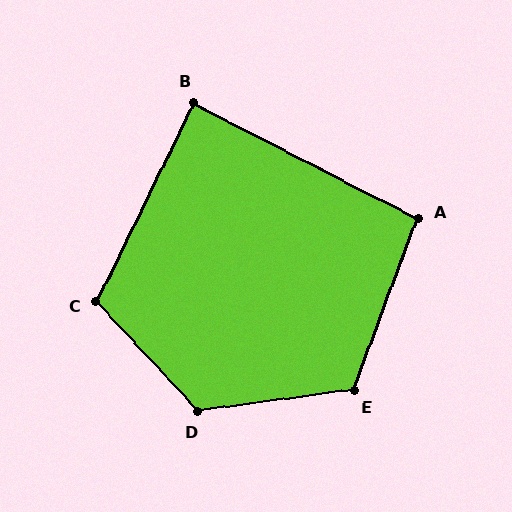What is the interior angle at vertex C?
Approximately 111 degrees (obtuse).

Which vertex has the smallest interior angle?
B, at approximately 89 degrees.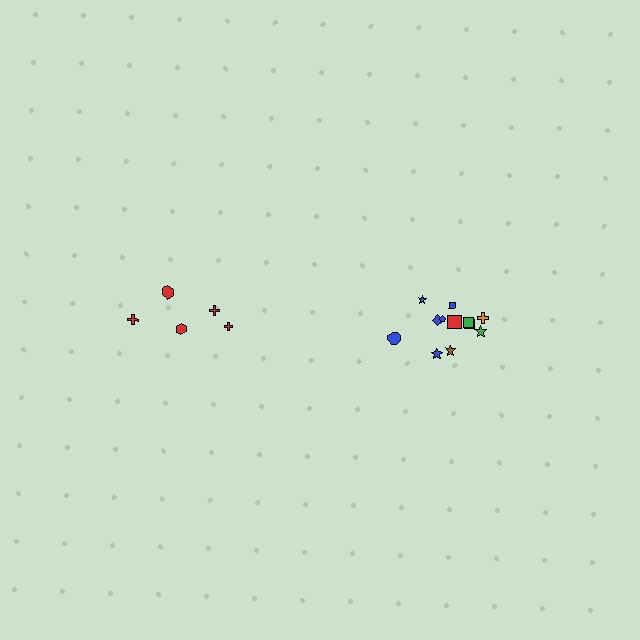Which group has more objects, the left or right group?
The right group.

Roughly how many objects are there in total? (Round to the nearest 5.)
Roughly 15 objects in total.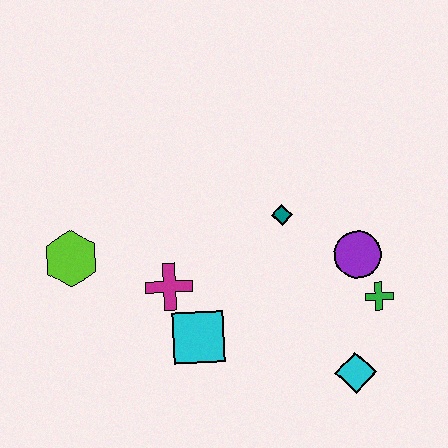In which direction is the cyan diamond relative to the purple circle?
The cyan diamond is below the purple circle.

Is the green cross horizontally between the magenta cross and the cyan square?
No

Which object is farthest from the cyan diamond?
The lime hexagon is farthest from the cyan diamond.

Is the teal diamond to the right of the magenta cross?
Yes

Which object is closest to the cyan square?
The magenta cross is closest to the cyan square.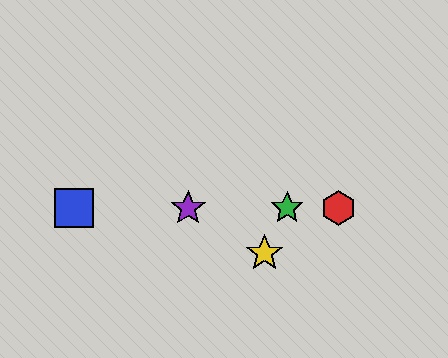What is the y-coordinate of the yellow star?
The yellow star is at y≈253.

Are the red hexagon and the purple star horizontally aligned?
Yes, both are at y≈208.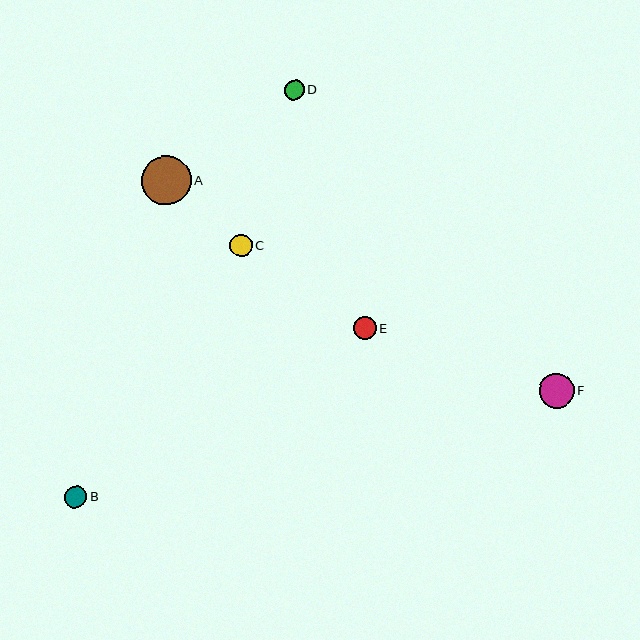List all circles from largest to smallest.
From largest to smallest: A, F, E, C, B, D.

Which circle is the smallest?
Circle D is the smallest with a size of approximately 20 pixels.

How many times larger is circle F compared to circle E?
Circle F is approximately 1.5 times the size of circle E.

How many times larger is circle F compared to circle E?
Circle F is approximately 1.5 times the size of circle E.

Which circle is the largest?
Circle A is the largest with a size of approximately 49 pixels.